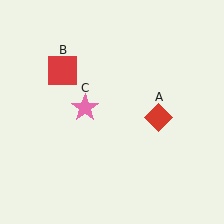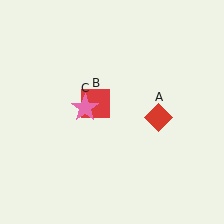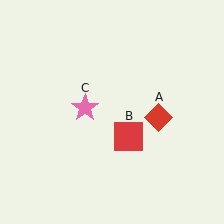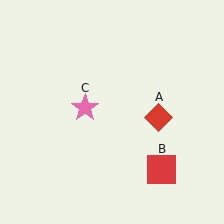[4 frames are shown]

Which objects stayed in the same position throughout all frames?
Red diamond (object A) and pink star (object C) remained stationary.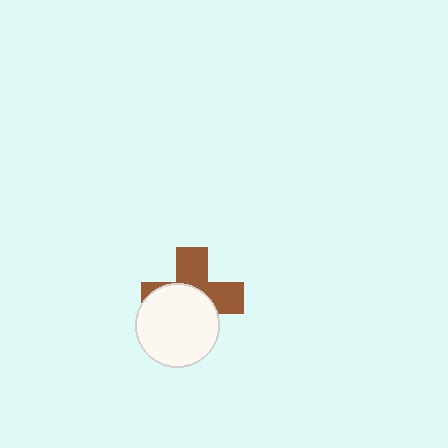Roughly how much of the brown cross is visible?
About half of it is visible (roughly 47%).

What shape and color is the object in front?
The object in front is a white circle.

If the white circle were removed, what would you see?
You would see the complete brown cross.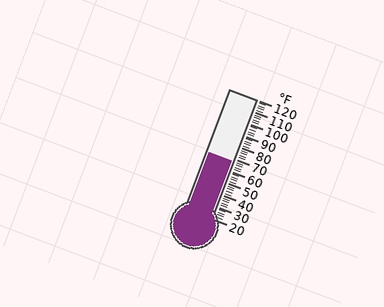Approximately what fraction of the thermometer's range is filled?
The thermometer is filled to approximately 50% of its range.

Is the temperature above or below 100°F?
The temperature is below 100°F.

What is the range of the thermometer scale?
The thermometer scale ranges from 20°F to 120°F.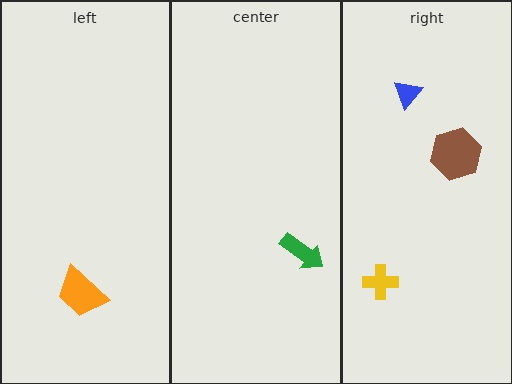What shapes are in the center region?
The green arrow.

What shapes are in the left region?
The orange trapezoid.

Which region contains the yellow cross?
The right region.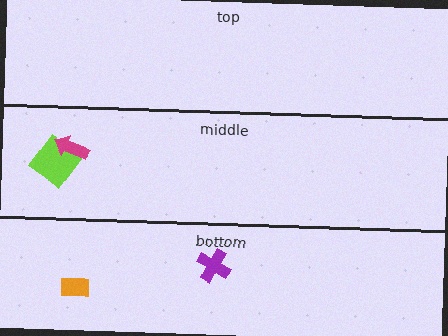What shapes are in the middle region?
The lime diamond, the magenta arrow.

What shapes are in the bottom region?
The orange rectangle, the purple cross.